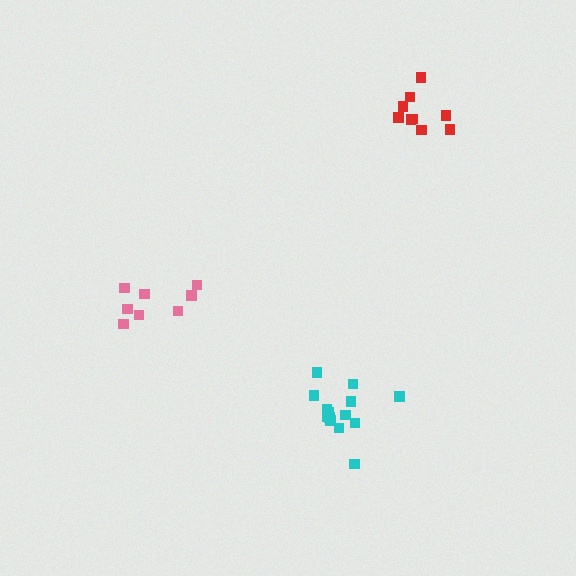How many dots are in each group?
Group 1: 8 dots, Group 2: 9 dots, Group 3: 14 dots (31 total).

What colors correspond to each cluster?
The clusters are colored: pink, red, cyan.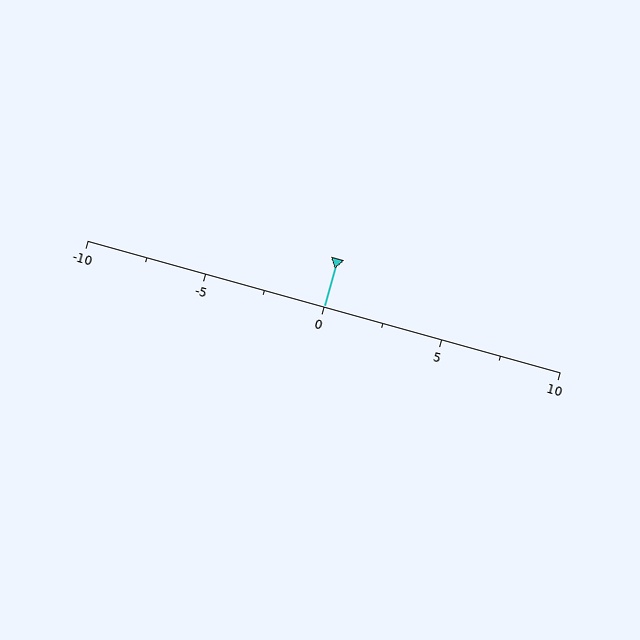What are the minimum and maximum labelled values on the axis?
The axis runs from -10 to 10.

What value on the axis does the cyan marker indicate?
The marker indicates approximately 0.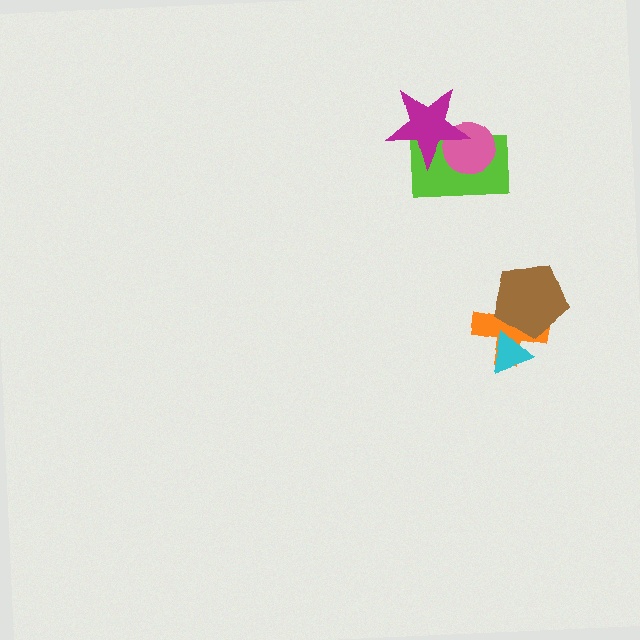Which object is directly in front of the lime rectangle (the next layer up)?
The pink circle is directly in front of the lime rectangle.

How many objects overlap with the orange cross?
2 objects overlap with the orange cross.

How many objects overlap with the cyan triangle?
2 objects overlap with the cyan triangle.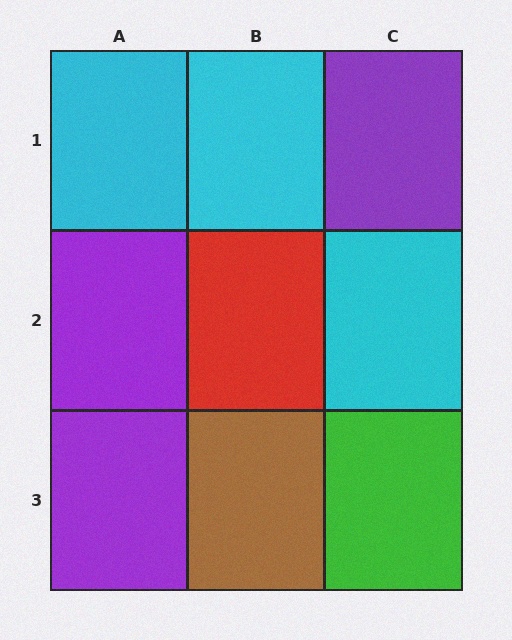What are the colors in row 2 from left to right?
Purple, red, cyan.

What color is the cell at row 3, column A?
Purple.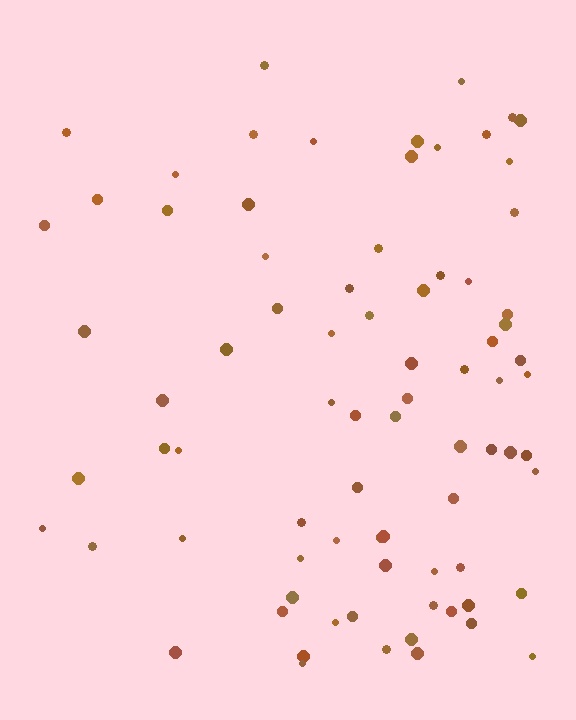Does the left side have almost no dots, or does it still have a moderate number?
Still a moderate number, just noticeably fewer than the right.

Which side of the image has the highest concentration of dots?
The right.